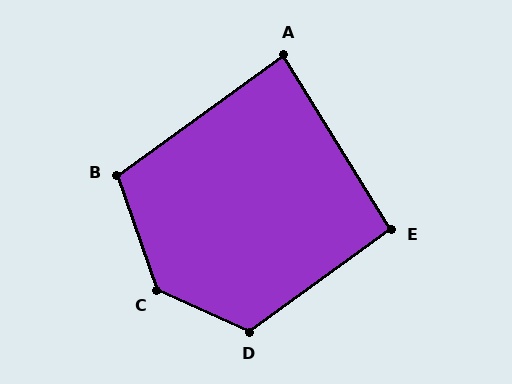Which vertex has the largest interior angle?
C, at approximately 133 degrees.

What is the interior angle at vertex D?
Approximately 120 degrees (obtuse).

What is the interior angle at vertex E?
Approximately 94 degrees (approximately right).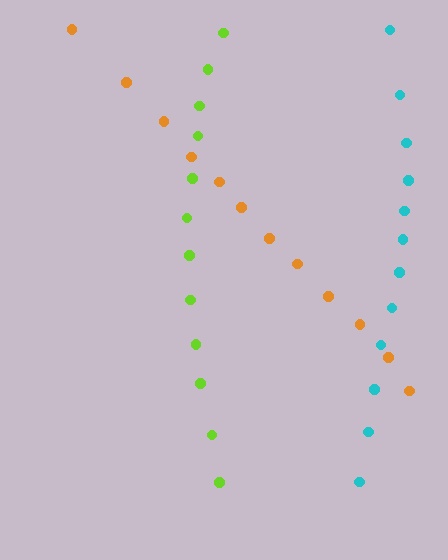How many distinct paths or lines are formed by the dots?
There are 3 distinct paths.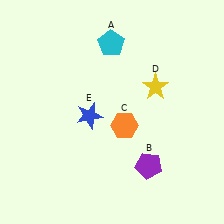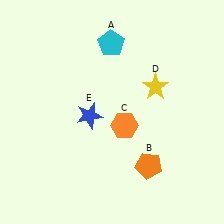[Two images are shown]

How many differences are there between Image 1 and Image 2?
There is 1 difference between the two images.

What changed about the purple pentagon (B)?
In Image 1, B is purple. In Image 2, it changed to orange.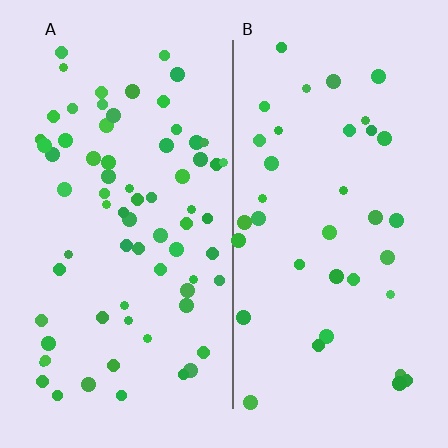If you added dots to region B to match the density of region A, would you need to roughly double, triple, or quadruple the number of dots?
Approximately double.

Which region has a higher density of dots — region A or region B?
A (the left).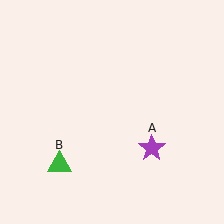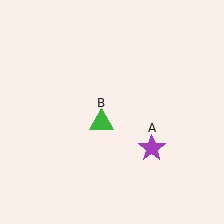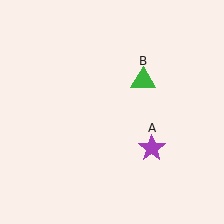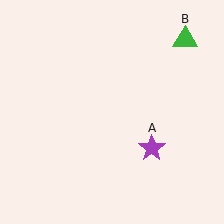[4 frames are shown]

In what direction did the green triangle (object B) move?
The green triangle (object B) moved up and to the right.